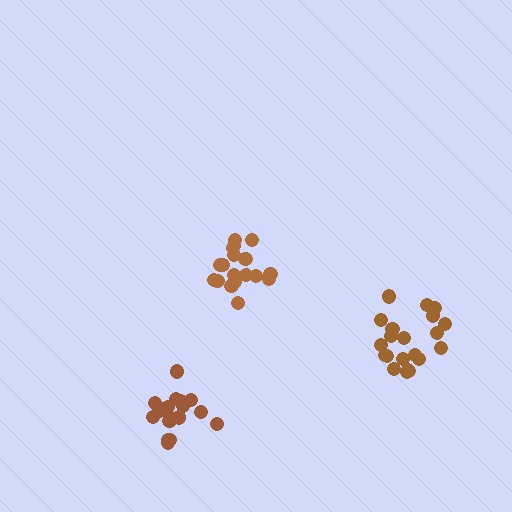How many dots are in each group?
Group 1: 21 dots, Group 2: 19 dots, Group 3: 18 dots (58 total).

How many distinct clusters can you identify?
There are 3 distinct clusters.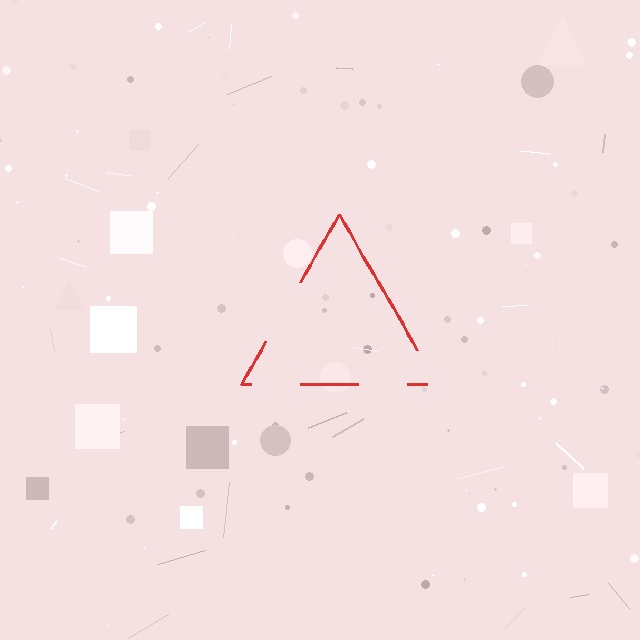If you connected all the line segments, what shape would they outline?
They would outline a triangle.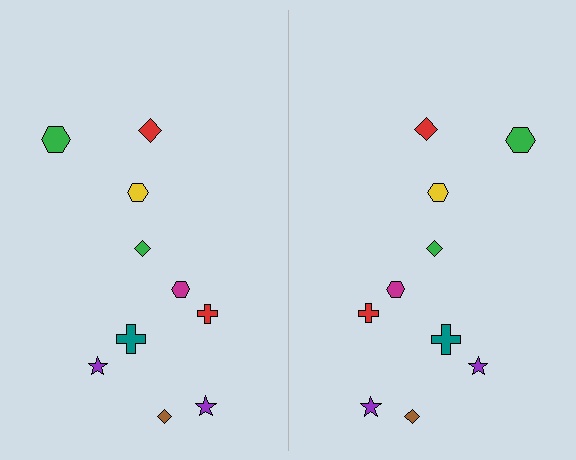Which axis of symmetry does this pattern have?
The pattern has a vertical axis of symmetry running through the center of the image.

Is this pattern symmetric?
Yes, this pattern has bilateral (reflection) symmetry.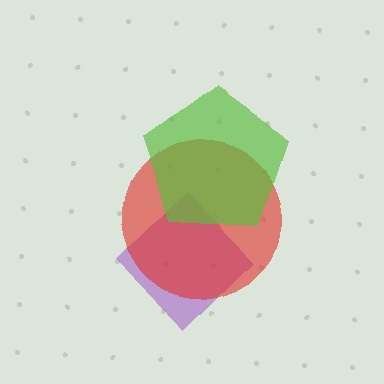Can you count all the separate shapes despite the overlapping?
Yes, there are 3 separate shapes.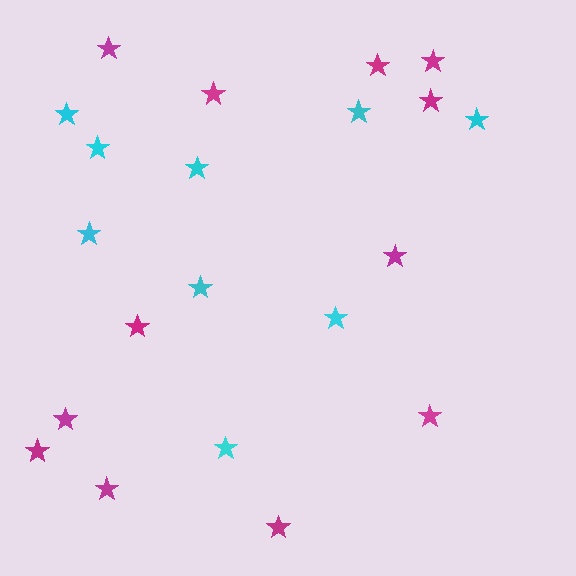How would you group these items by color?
There are 2 groups: one group of cyan stars (9) and one group of magenta stars (12).